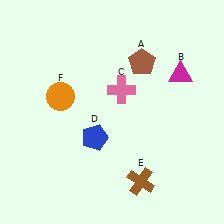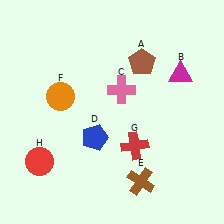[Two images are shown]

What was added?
A red cross (G), a red circle (H) were added in Image 2.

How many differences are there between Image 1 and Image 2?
There are 2 differences between the two images.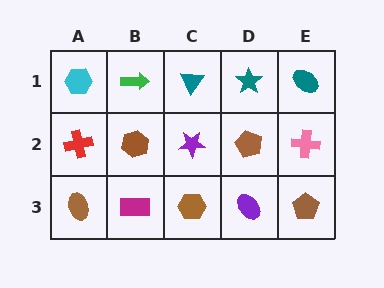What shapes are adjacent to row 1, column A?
A red cross (row 2, column A), a green arrow (row 1, column B).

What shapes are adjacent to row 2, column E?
A teal ellipse (row 1, column E), a brown pentagon (row 3, column E), a brown pentagon (row 2, column D).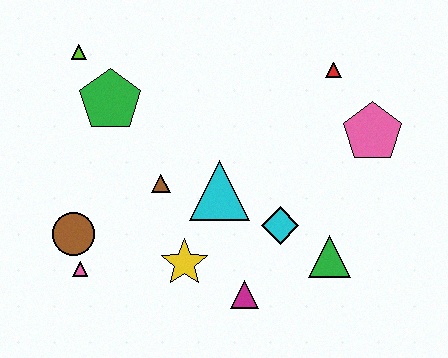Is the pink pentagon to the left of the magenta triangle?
No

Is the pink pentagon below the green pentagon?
Yes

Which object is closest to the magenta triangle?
The yellow star is closest to the magenta triangle.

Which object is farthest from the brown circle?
The pink pentagon is farthest from the brown circle.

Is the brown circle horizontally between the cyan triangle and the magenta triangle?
No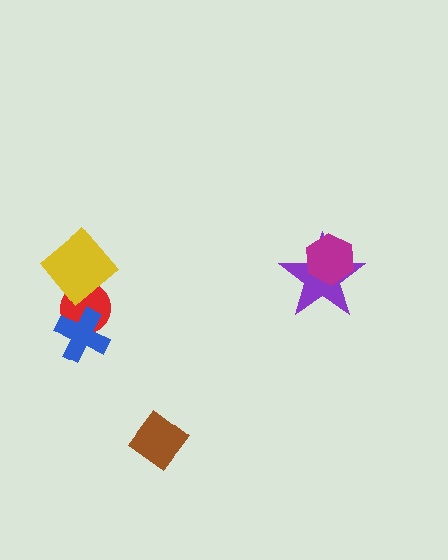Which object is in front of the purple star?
The magenta hexagon is in front of the purple star.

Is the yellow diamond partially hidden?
No, no other shape covers it.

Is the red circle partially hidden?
Yes, it is partially covered by another shape.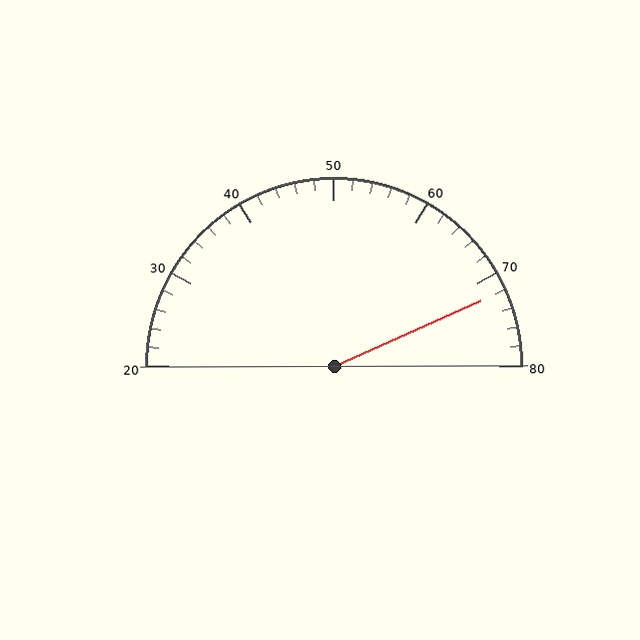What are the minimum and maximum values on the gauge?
The gauge ranges from 20 to 80.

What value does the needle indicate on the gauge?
The needle indicates approximately 72.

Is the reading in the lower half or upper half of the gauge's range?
The reading is in the upper half of the range (20 to 80).